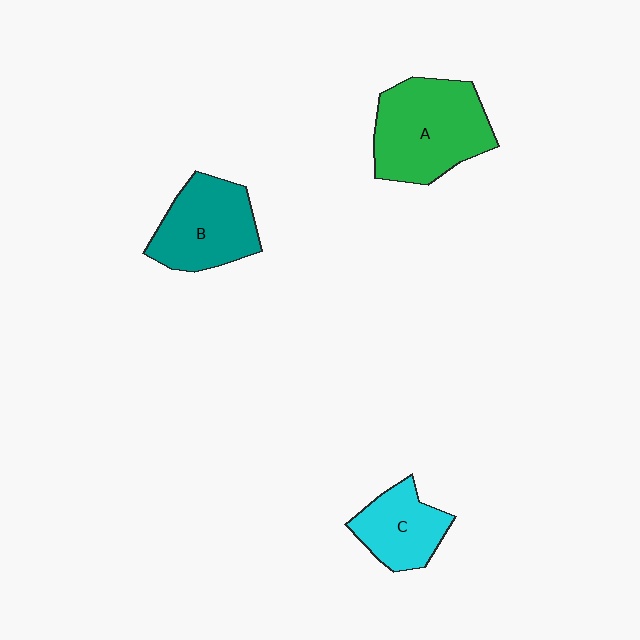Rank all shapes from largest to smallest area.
From largest to smallest: A (green), B (teal), C (cyan).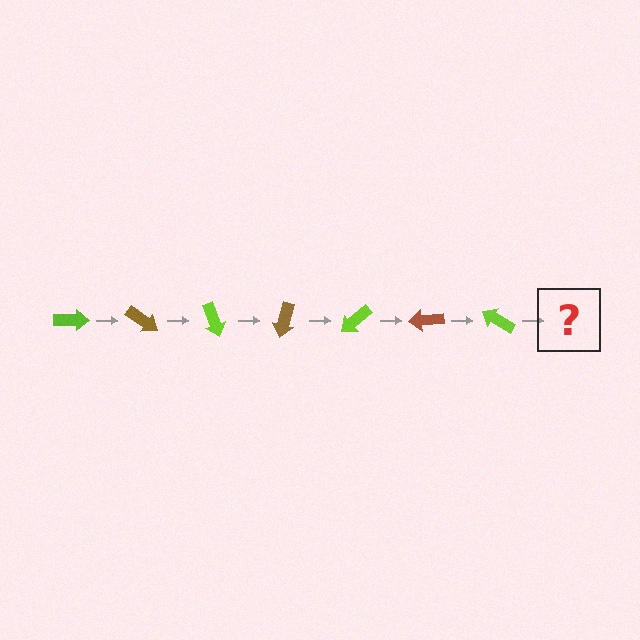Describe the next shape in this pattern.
It should be a brown arrow, rotated 245 degrees from the start.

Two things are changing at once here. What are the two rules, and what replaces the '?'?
The two rules are that it rotates 35 degrees each step and the color cycles through lime and brown. The '?' should be a brown arrow, rotated 245 degrees from the start.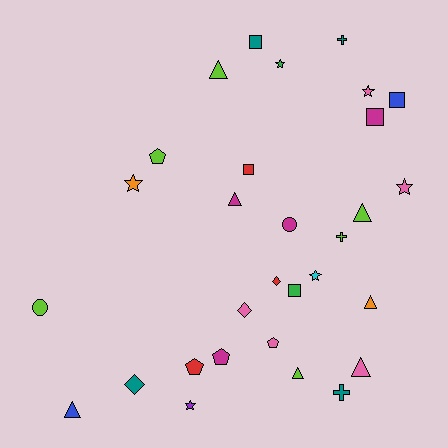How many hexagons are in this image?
There are no hexagons.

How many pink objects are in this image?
There are 5 pink objects.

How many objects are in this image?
There are 30 objects.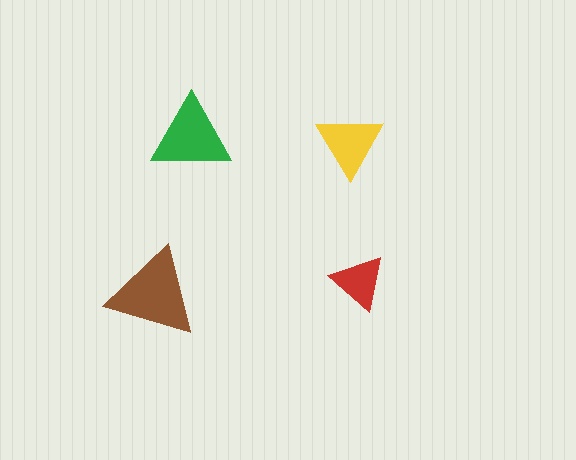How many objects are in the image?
There are 4 objects in the image.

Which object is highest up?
The green triangle is topmost.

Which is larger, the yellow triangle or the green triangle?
The green one.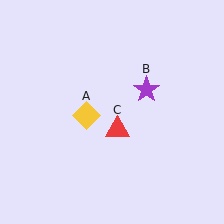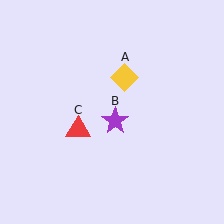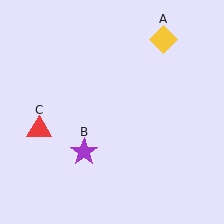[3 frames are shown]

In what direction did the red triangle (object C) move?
The red triangle (object C) moved left.